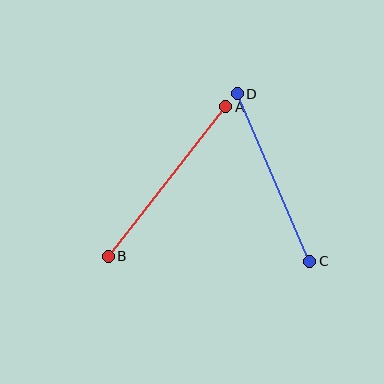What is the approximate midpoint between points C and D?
The midpoint is at approximately (273, 178) pixels.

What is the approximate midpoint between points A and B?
The midpoint is at approximately (167, 182) pixels.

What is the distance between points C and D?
The distance is approximately 182 pixels.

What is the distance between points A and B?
The distance is approximately 190 pixels.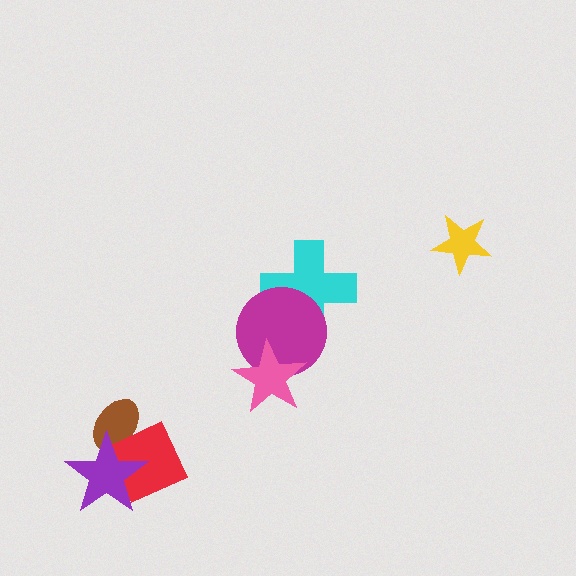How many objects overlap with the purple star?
2 objects overlap with the purple star.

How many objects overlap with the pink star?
1 object overlaps with the pink star.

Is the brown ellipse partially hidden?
Yes, it is partially covered by another shape.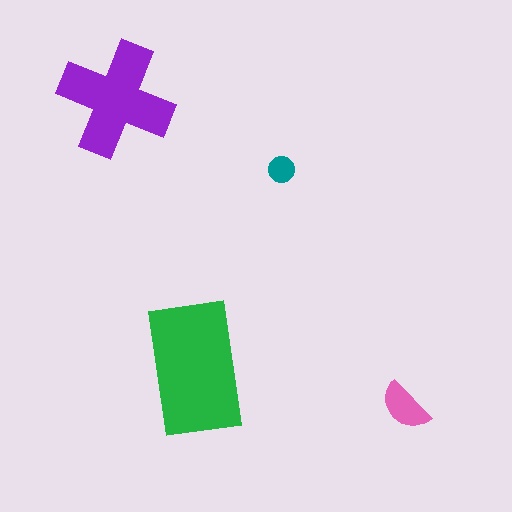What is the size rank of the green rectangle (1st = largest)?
1st.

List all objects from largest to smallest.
The green rectangle, the purple cross, the pink semicircle, the teal circle.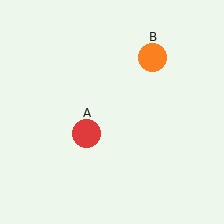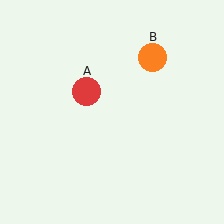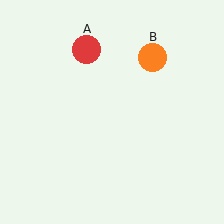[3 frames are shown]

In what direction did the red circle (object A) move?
The red circle (object A) moved up.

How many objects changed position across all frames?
1 object changed position: red circle (object A).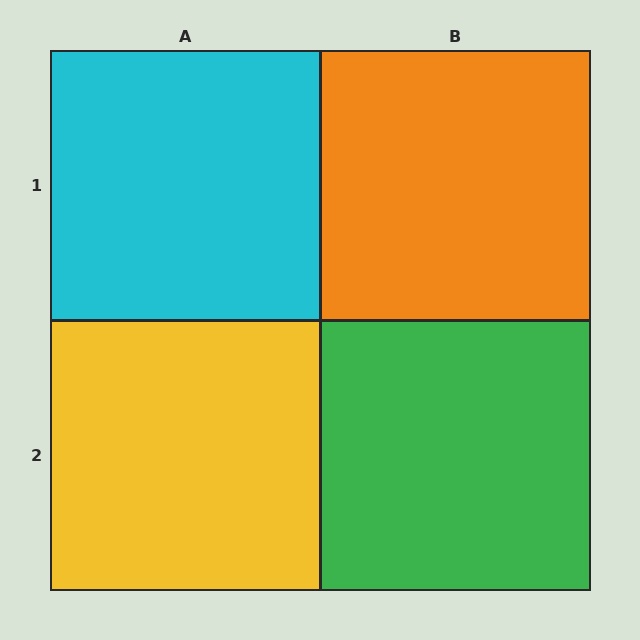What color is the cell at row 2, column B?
Green.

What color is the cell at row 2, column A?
Yellow.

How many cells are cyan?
1 cell is cyan.